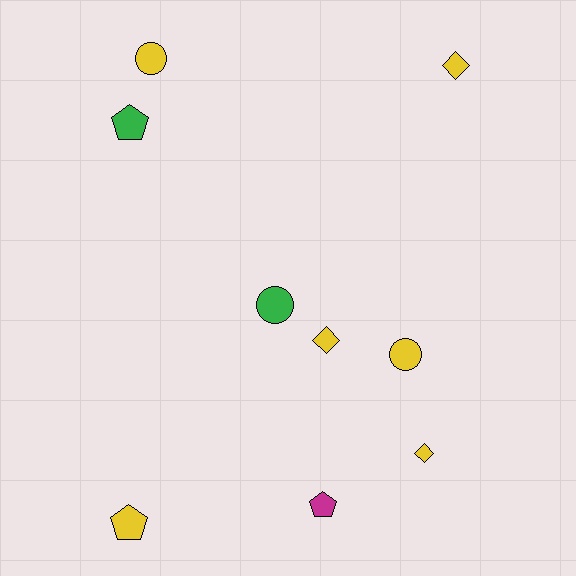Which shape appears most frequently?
Pentagon, with 3 objects.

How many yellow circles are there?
There are 2 yellow circles.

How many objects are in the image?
There are 9 objects.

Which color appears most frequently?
Yellow, with 6 objects.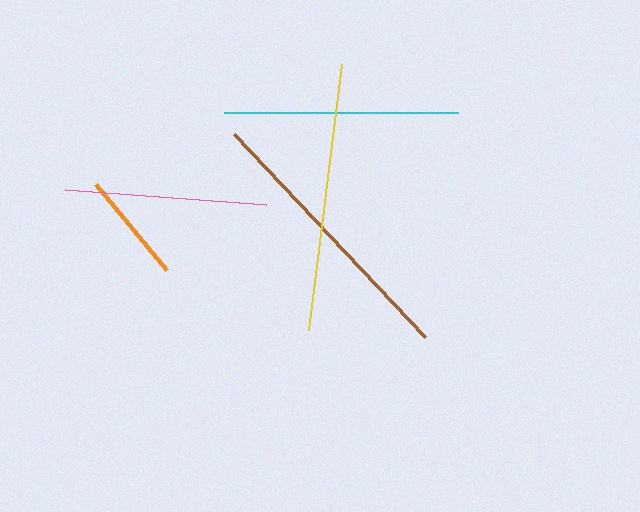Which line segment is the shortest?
The orange line is the shortest at approximately 111 pixels.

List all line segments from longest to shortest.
From longest to shortest: brown, yellow, cyan, pink, orange.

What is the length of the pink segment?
The pink segment is approximately 202 pixels long.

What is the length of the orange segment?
The orange segment is approximately 111 pixels long.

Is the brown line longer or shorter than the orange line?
The brown line is longer than the orange line.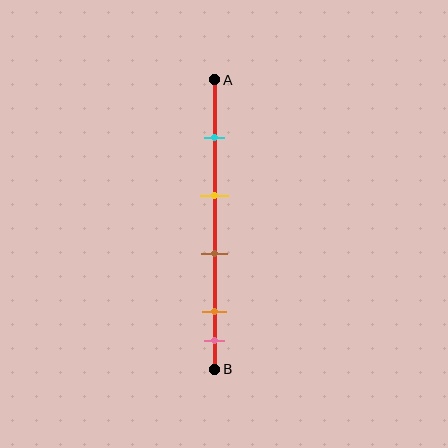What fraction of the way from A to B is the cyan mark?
The cyan mark is approximately 20% (0.2) of the way from A to B.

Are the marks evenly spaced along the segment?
No, the marks are not evenly spaced.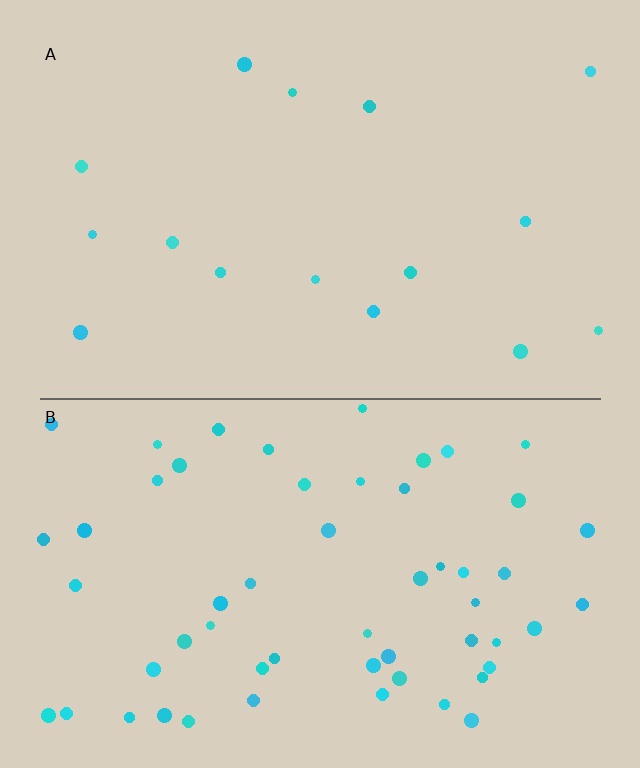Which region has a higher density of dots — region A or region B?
B (the bottom).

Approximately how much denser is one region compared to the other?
Approximately 3.6× — region B over region A.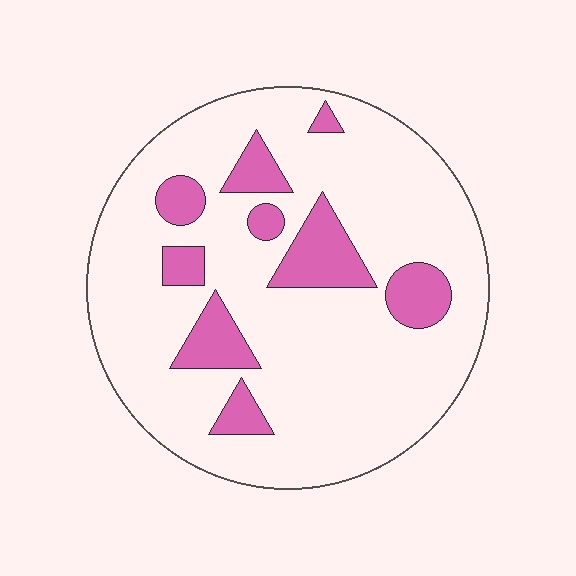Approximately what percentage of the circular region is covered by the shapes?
Approximately 20%.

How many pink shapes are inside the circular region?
9.